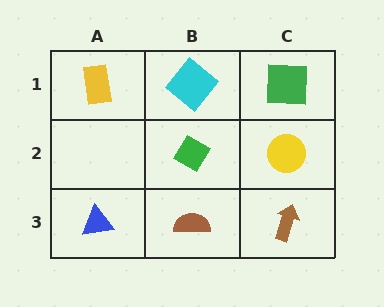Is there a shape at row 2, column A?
No, that cell is empty.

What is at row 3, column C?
A brown arrow.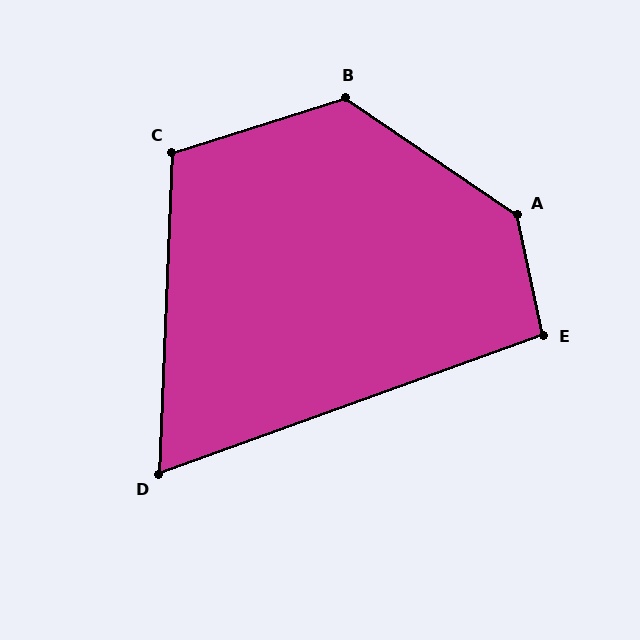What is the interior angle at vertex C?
Approximately 110 degrees (obtuse).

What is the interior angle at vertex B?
Approximately 128 degrees (obtuse).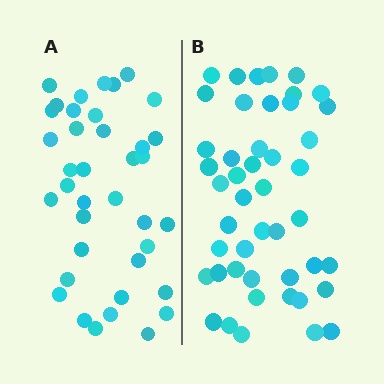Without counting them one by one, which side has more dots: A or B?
Region B (the right region) has more dots.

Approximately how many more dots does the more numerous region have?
Region B has roughly 8 or so more dots than region A.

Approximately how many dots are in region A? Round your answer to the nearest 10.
About 40 dots. (The exact count is 38, which rounds to 40.)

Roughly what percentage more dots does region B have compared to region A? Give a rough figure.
About 20% more.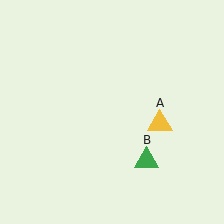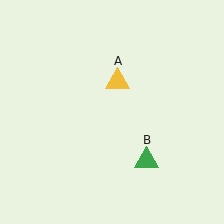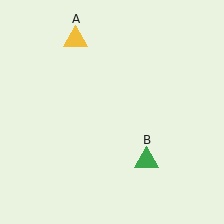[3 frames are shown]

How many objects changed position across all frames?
1 object changed position: yellow triangle (object A).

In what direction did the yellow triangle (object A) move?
The yellow triangle (object A) moved up and to the left.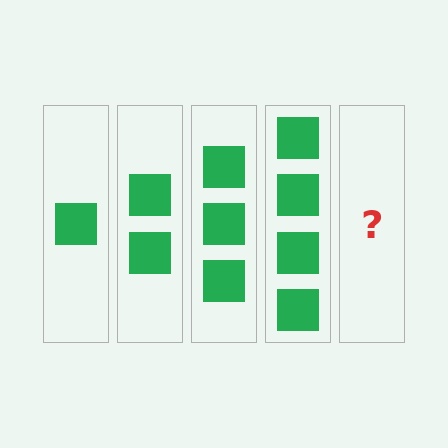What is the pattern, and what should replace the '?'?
The pattern is that each step adds one more square. The '?' should be 5 squares.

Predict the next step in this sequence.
The next step is 5 squares.